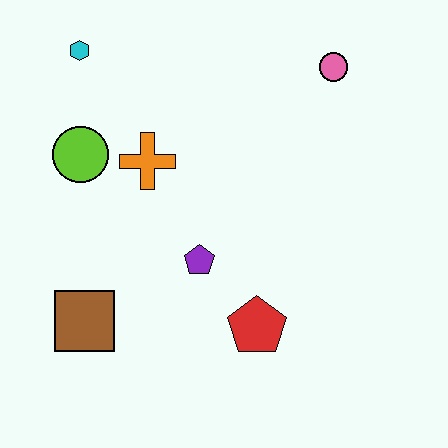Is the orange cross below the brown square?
No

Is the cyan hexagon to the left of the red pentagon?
Yes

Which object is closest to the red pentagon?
The purple pentagon is closest to the red pentagon.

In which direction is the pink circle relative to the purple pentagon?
The pink circle is above the purple pentagon.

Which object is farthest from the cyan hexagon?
The red pentagon is farthest from the cyan hexagon.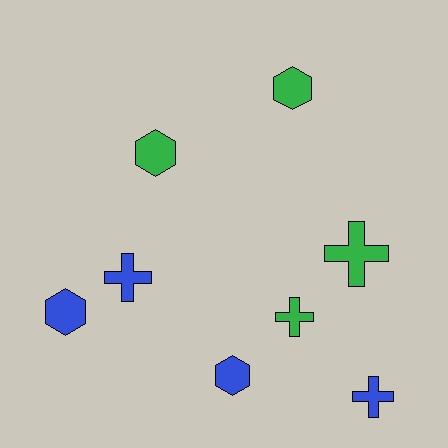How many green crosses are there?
There are 2 green crosses.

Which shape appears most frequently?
Cross, with 4 objects.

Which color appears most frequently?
Blue, with 4 objects.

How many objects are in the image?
There are 8 objects.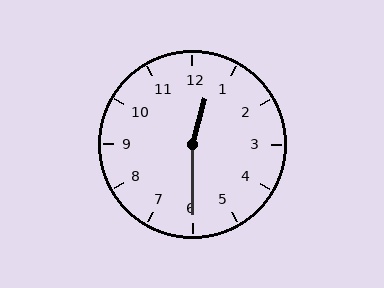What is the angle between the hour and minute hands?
Approximately 165 degrees.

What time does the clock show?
12:30.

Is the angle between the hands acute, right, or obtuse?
It is obtuse.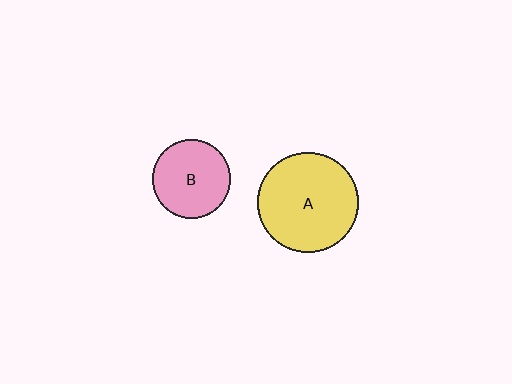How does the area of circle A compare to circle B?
Approximately 1.6 times.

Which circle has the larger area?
Circle A (yellow).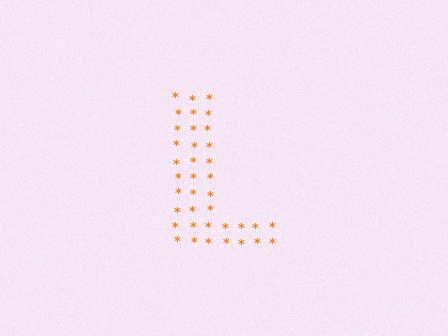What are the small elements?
The small elements are asterisks.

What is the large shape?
The large shape is the letter L.